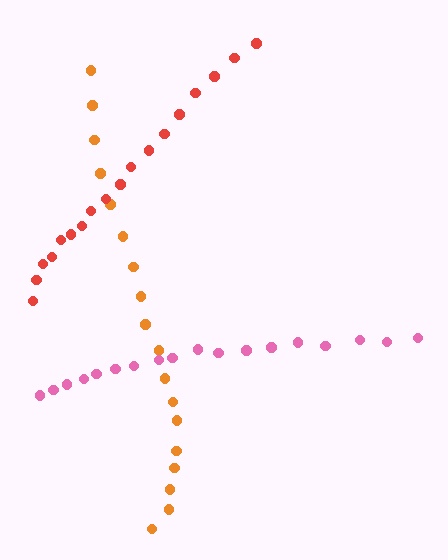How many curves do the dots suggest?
There are 3 distinct paths.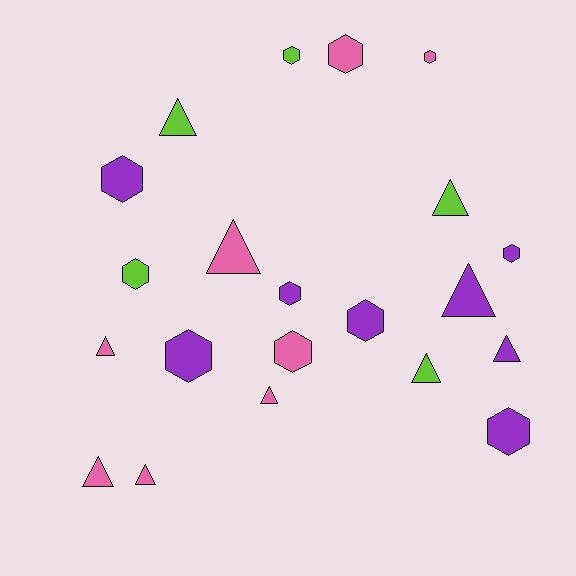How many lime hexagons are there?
There are 2 lime hexagons.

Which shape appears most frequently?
Hexagon, with 11 objects.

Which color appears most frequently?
Pink, with 8 objects.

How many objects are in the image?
There are 21 objects.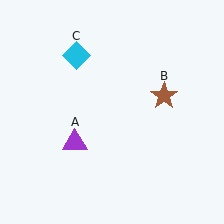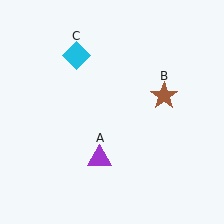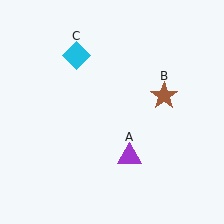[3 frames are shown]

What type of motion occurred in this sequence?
The purple triangle (object A) rotated counterclockwise around the center of the scene.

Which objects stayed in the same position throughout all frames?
Brown star (object B) and cyan diamond (object C) remained stationary.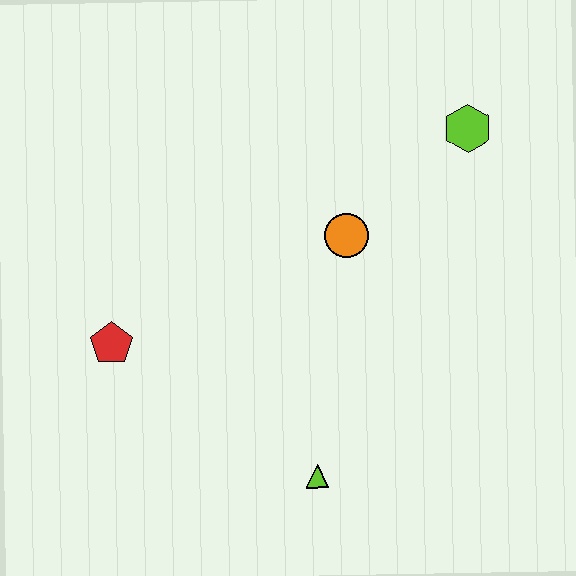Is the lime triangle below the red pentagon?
Yes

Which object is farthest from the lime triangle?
The lime hexagon is farthest from the lime triangle.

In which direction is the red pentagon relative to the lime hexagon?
The red pentagon is to the left of the lime hexagon.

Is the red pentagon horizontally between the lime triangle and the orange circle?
No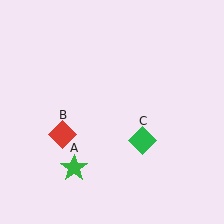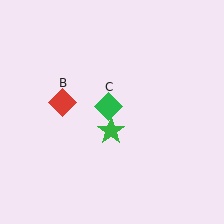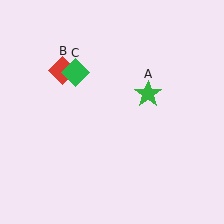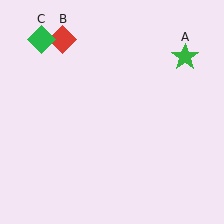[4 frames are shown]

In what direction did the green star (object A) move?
The green star (object A) moved up and to the right.